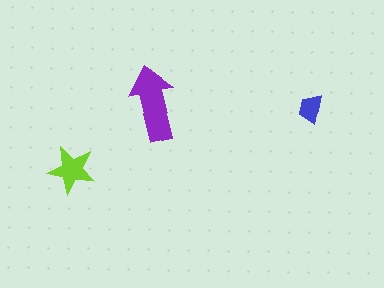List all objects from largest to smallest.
The purple arrow, the lime star, the blue trapezoid.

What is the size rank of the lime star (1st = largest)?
2nd.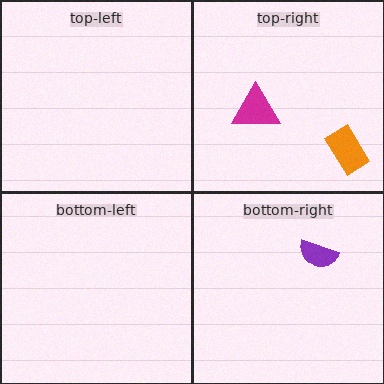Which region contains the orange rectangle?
The top-right region.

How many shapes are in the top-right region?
2.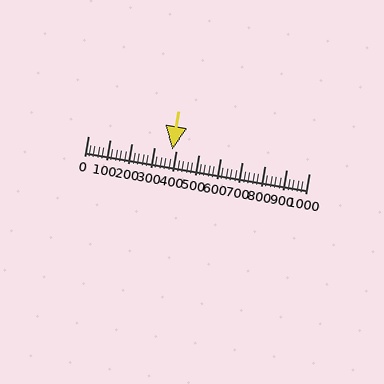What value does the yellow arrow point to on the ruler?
The yellow arrow points to approximately 380.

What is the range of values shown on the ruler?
The ruler shows values from 0 to 1000.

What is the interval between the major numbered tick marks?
The major tick marks are spaced 100 units apart.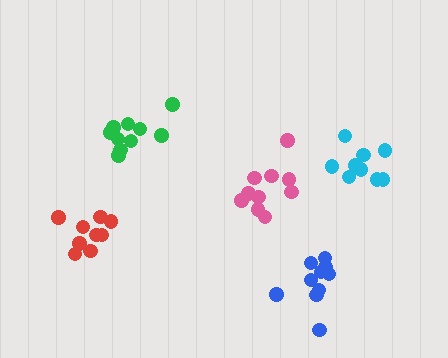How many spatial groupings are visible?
There are 5 spatial groupings.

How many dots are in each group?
Group 1: 10 dots, Group 2: 10 dots, Group 3: 10 dots, Group 4: 9 dots, Group 5: 10 dots (49 total).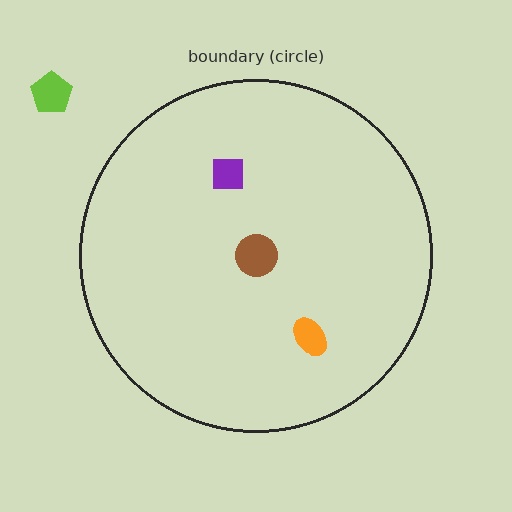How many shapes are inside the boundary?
3 inside, 1 outside.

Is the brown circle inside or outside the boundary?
Inside.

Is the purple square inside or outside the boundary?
Inside.